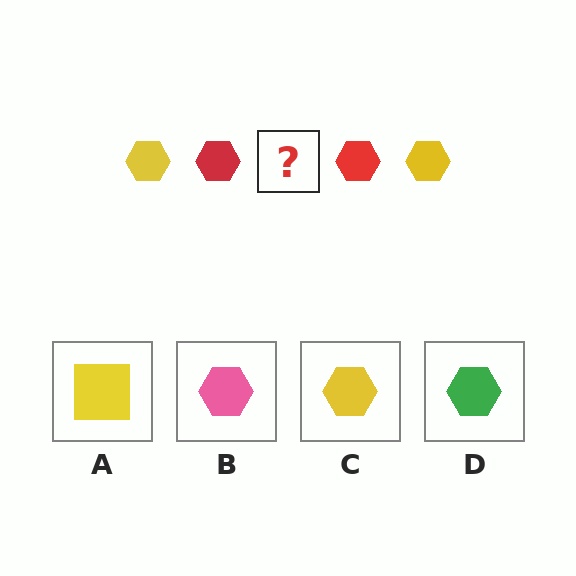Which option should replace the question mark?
Option C.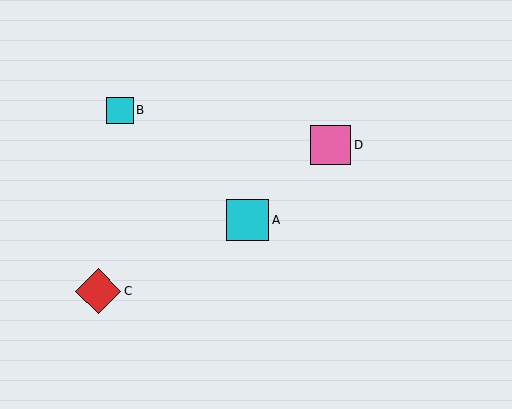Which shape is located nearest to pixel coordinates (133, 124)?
The cyan square (labeled B) at (120, 110) is nearest to that location.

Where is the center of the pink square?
The center of the pink square is at (331, 145).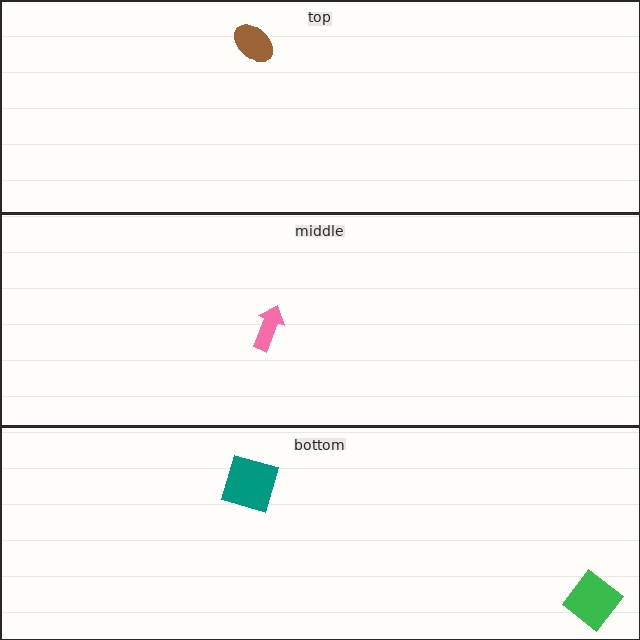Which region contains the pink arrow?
The middle region.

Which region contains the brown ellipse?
The top region.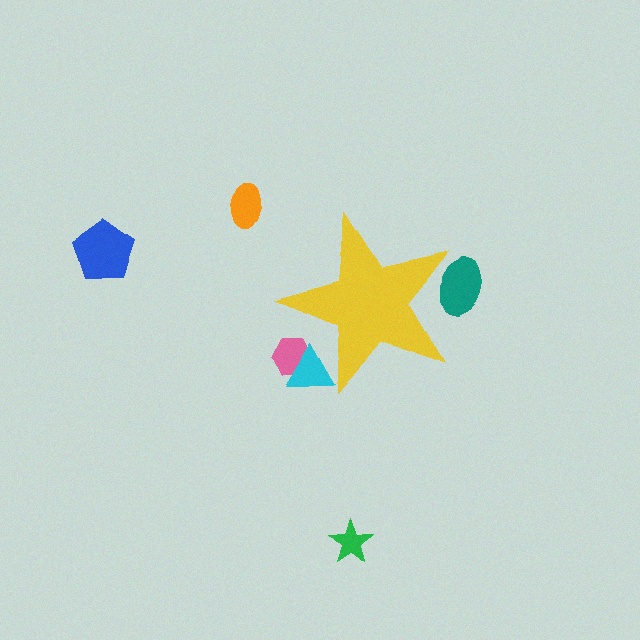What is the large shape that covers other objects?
A yellow star.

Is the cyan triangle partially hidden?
Yes, the cyan triangle is partially hidden behind the yellow star.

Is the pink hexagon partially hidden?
Yes, the pink hexagon is partially hidden behind the yellow star.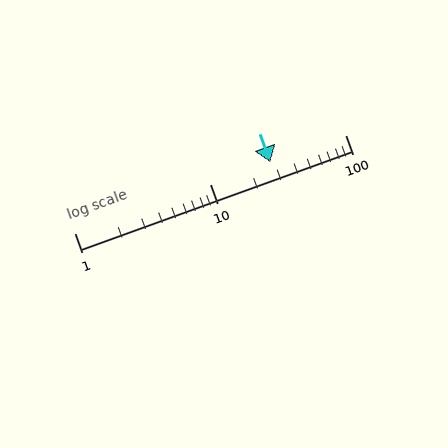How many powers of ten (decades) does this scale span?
The scale spans 2 decades, from 1 to 100.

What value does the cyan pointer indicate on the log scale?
The pointer indicates approximately 28.